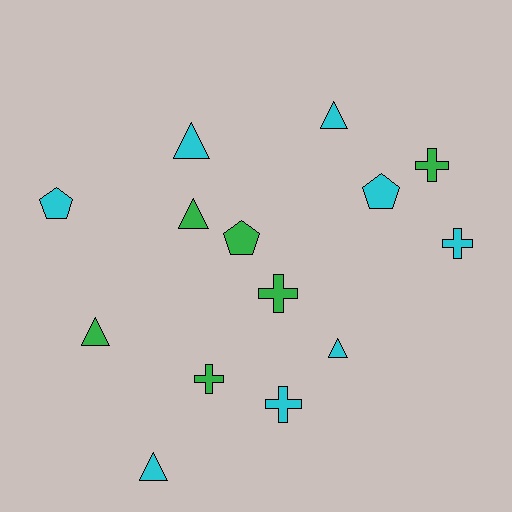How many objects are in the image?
There are 14 objects.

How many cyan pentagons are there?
There are 2 cyan pentagons.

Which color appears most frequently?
Cyan, with 8 objects.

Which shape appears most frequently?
Triangle, with 6 objects.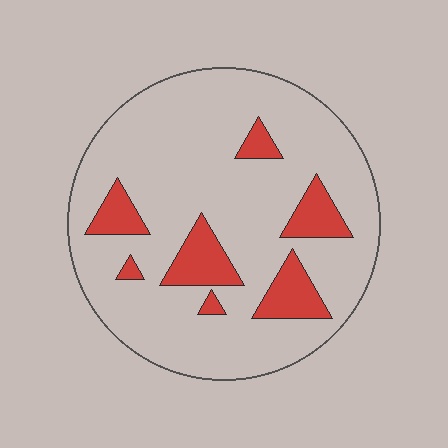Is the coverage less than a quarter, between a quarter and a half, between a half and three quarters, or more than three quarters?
Less than a quarter.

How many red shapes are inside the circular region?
7.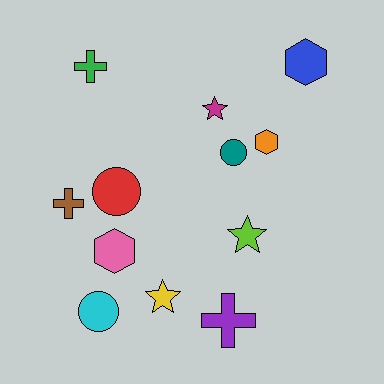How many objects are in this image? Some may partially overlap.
There are 12 objects.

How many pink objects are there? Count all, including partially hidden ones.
There is 1 pink object.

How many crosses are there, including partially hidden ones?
There are 3 crosses.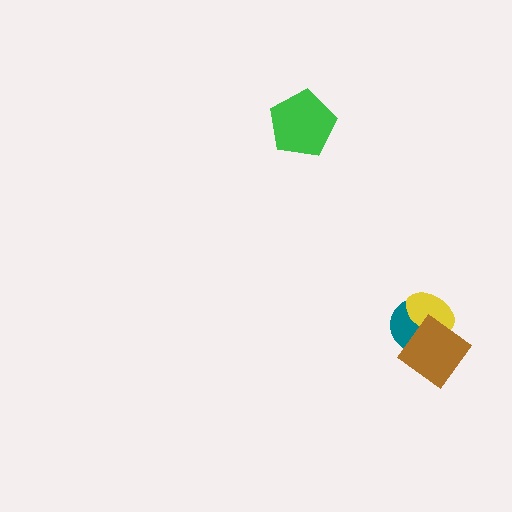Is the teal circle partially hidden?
Yes, it is partially covered by another shape.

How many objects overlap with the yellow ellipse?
2 objects overlap with the yellow ellipse.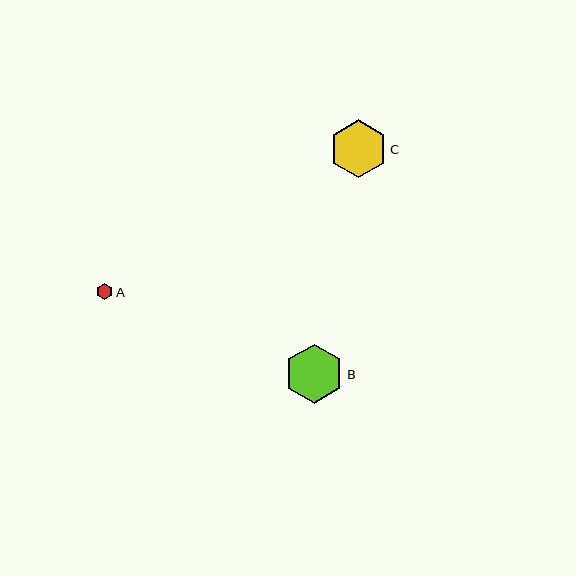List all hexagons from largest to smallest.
From largest to smallest: B, C, A.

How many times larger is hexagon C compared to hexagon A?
Hexagon C is approximately 3.5 times the size of hexagon A.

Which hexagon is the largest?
Hexagon B is the largest with a size of approximately 59 pixels.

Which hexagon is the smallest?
Hexagon A is the smallest with a size of approximately 16 pixels.